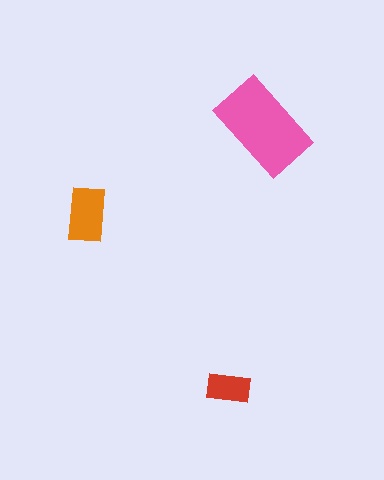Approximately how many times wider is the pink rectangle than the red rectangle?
About 2 times wider.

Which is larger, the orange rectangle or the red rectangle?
The orange one.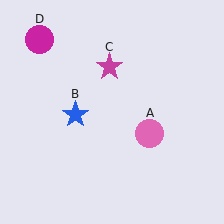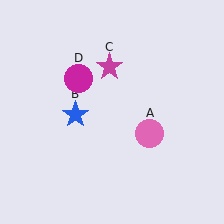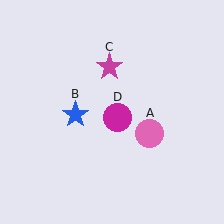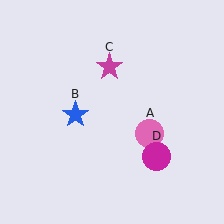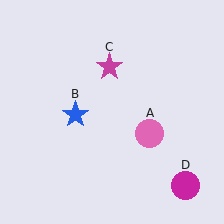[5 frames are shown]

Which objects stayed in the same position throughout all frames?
Pink circle (object A) and blue star (object B) and magenta star (object C) remained stationary.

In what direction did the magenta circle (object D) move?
The magenta circle (object D) moved down and to the right.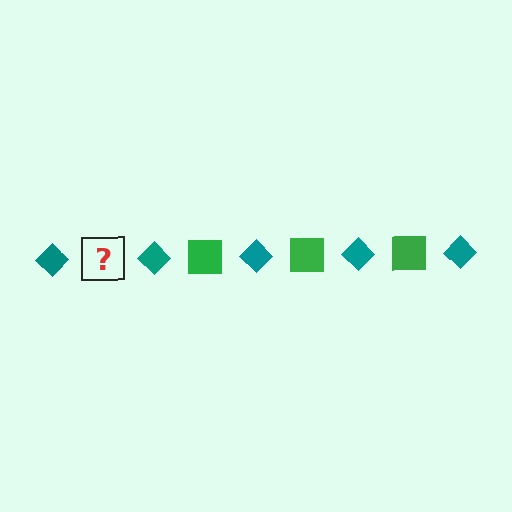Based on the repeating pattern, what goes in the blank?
The blank should be a green square.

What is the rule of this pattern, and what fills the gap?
The rule is that the pattern alternates between teal diamond and green square. The gap should be filled with a green square.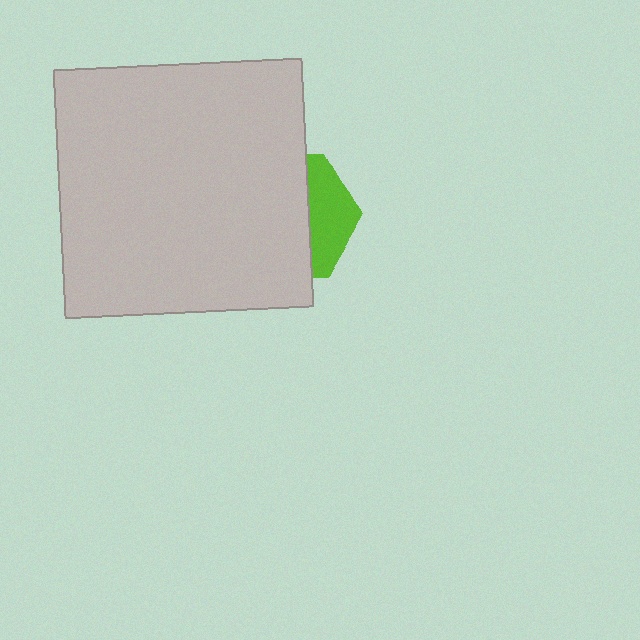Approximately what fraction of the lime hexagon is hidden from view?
Roughly 68% of the lime hexagon is hidden behind the light gray square.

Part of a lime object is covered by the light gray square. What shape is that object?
It is a hexagon.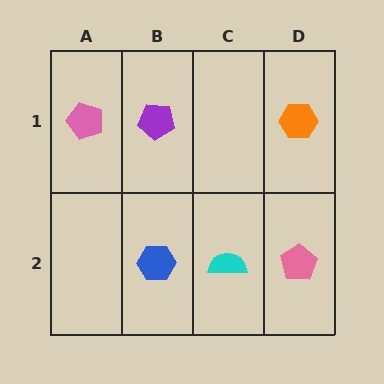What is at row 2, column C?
A cyan semicircle.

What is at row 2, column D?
A pink pentagon.